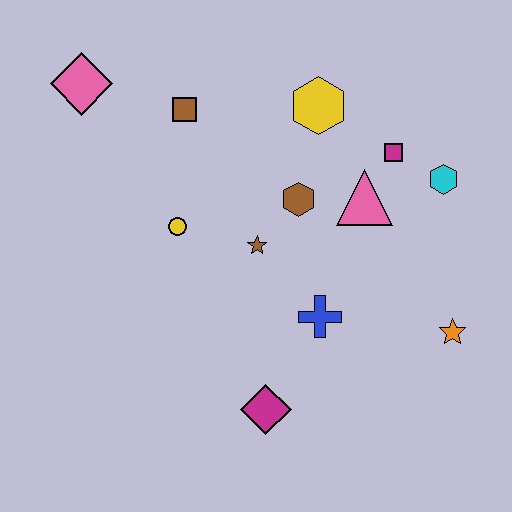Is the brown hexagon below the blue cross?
No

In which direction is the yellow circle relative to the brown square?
The yellow circle is below the brown square.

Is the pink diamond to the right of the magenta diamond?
No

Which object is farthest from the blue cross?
The pink diamond is farthest from the blue cross.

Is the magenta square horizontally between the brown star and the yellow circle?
No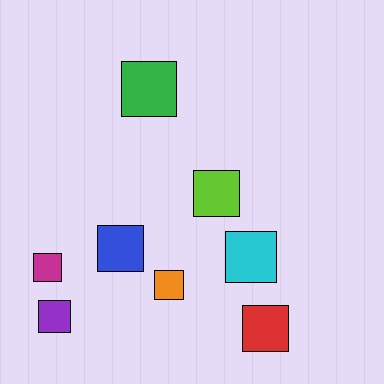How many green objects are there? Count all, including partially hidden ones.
There is 1 green object.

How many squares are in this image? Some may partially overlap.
There are 8 squares.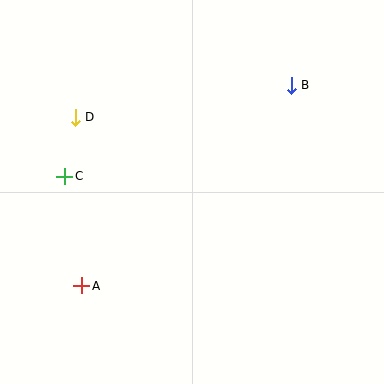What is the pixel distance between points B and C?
The distance between B and C is 244 pixels.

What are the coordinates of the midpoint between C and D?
The midpoint between C and D is at (70, 147).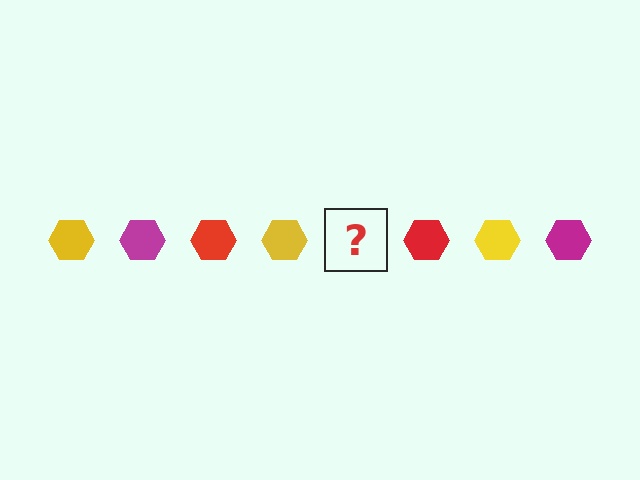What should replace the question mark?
The question mark should be replaced with a magenta hexagon.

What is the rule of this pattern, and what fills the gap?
The rule is that the pattern cycles through yellow, magenta, red hexagons. The gap should be filled with a magenta hexagon.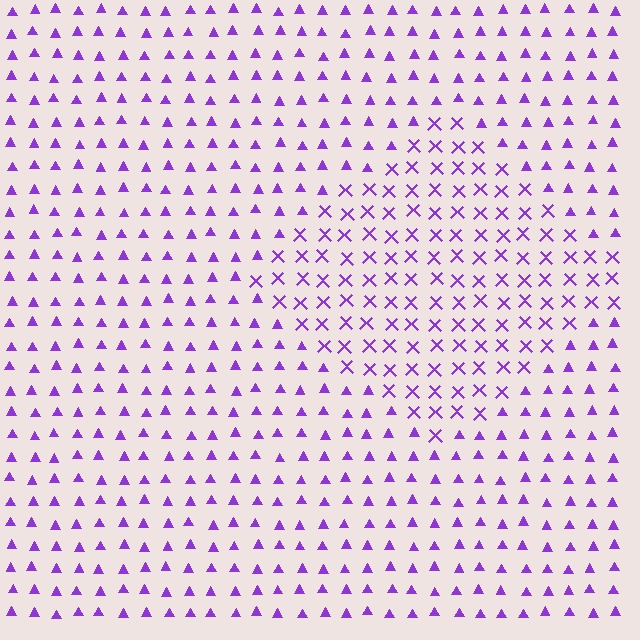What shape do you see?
I see a diamond.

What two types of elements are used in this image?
The image uses X marks inside the diamond region and triangles outside it.